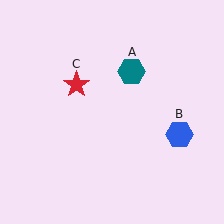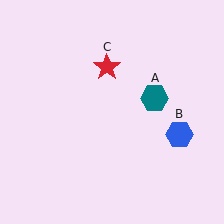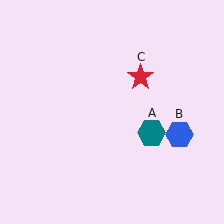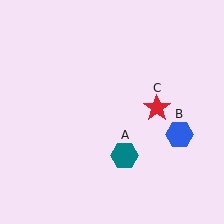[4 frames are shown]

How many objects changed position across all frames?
2 objects changed position: teal hexagon (object A), red star (object C).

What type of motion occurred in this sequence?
The teal hexagon (object A), red star (object C) rotated clockwise around the center of the scene.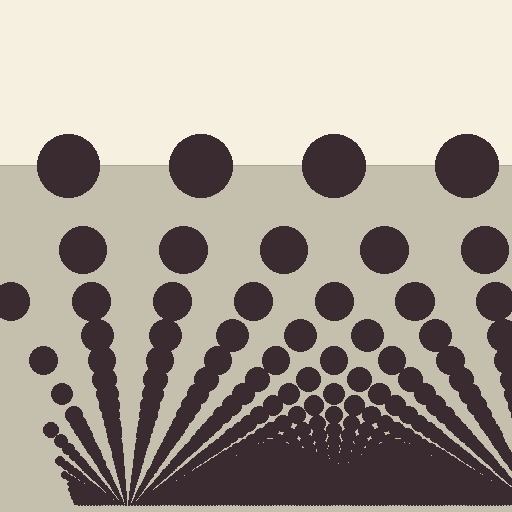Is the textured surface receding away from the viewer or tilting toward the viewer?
The surface appears to tilt toward the viewer. Texture elements get larger and sparser toward the top.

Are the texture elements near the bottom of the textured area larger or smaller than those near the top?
Smaller. The gradient is inverted — elements near the bottom are smaller and denser.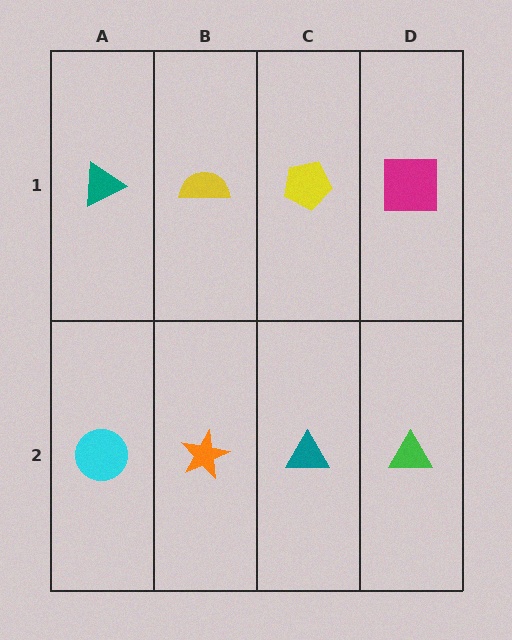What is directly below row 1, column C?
A teal triangle.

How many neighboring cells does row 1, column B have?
3.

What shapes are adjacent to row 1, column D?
A green triangle (row 2, column D), a yellow pentagon (row 1, column C).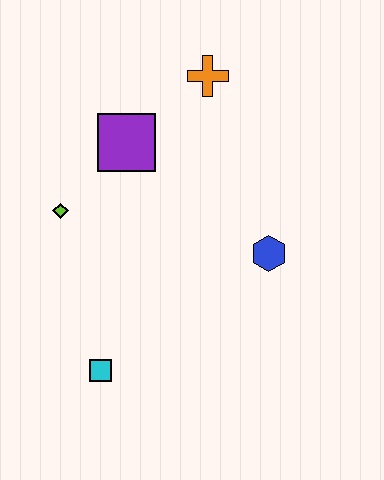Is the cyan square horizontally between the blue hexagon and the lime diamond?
Yes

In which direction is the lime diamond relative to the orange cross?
The lime diamond is to the left of the orange cross.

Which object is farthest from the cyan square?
The orange cross is farthest from the cyan square.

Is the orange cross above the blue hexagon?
Yes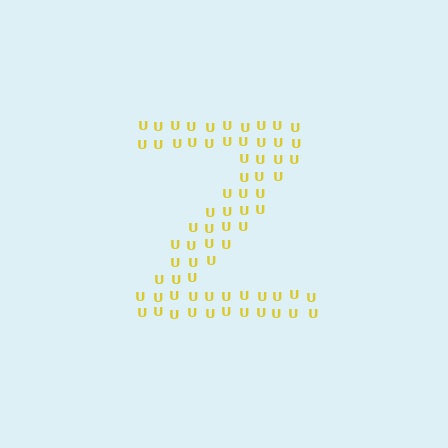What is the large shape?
The large shape is the letter Z.